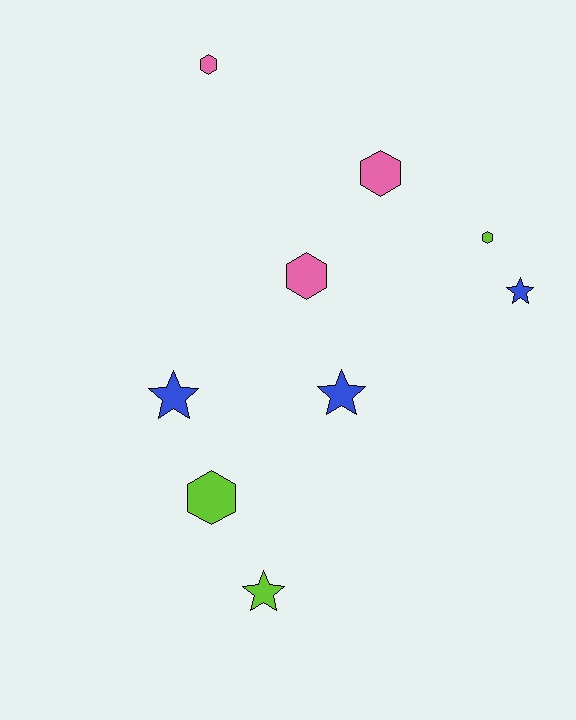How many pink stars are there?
There are no pink stars.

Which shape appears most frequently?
Hexagon, with 5 objects.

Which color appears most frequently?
Pink, with 3 objects.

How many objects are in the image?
There are 9 objects.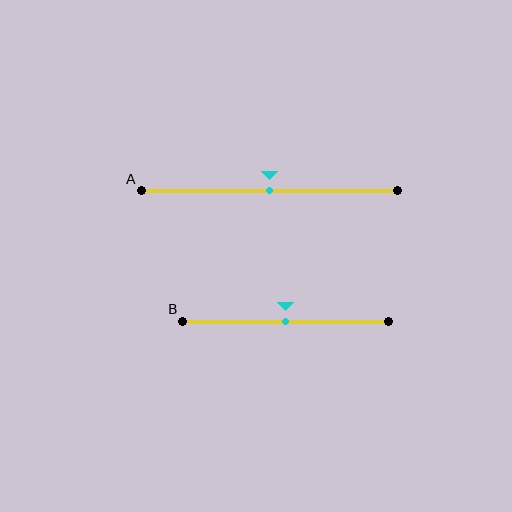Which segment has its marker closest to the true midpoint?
Segment A has its marker closest to the true midpoint.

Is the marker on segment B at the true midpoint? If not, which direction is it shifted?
Yes, the marker on segment B is at the true midpoint.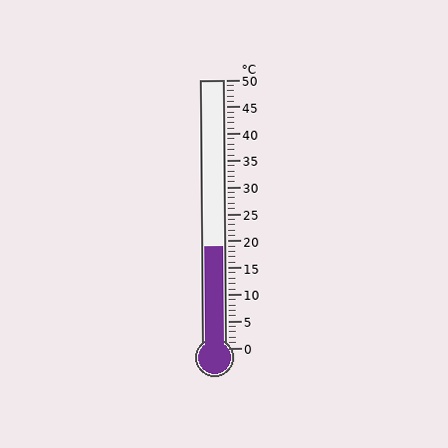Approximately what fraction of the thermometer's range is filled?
The thermometer is filled to approximately 40% of its range.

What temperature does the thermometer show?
The thermometer shows approximately 19°C.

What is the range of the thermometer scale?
The thermometer scale ranges from 0°C to 50°C.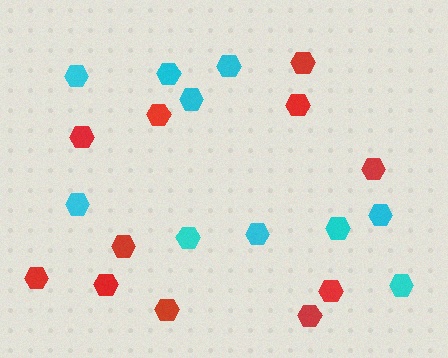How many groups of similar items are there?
There are 2 groups: one group of cyan hexagons (10) and one group of red hexagons (11).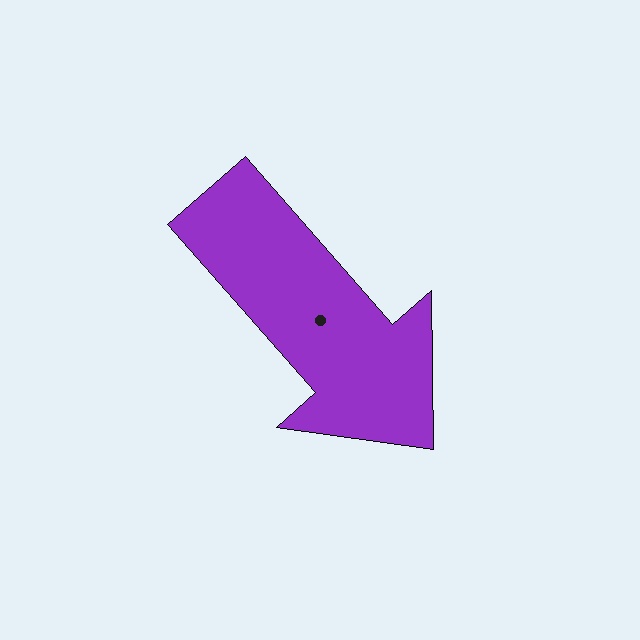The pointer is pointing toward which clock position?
Roughly 5 o'clock.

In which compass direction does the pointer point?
Southeast.